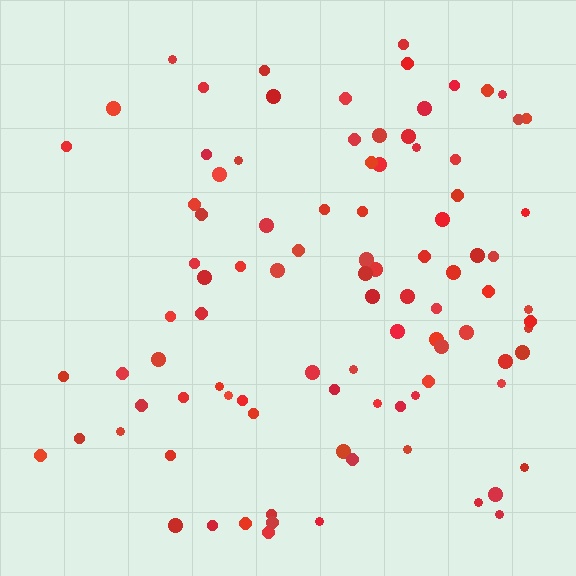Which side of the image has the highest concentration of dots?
The right.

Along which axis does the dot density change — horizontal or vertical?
Horizontal.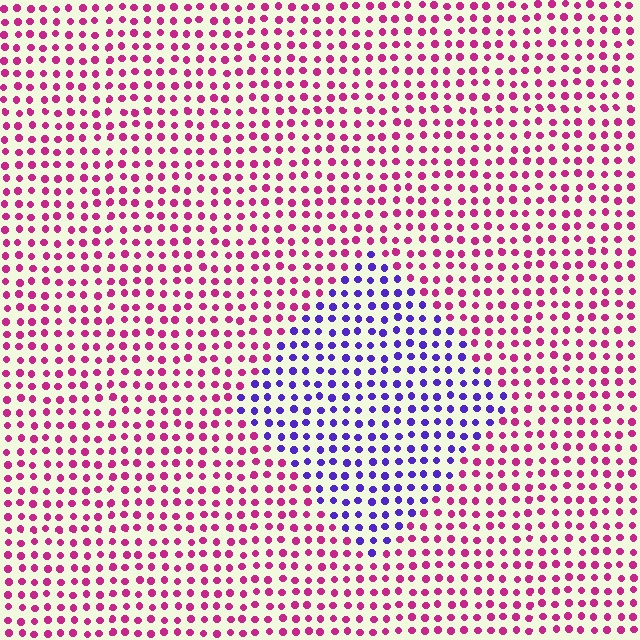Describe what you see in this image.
The image is filled with small magenta elements in a uniform arrangement. A diamond-shaped region is visible where the elements are tinted to a slightly different hue, forming a subtle color boundary.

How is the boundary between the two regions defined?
The boundary is defined purely by a slight shift in hue (about 66 degrees). Spacing, size, and orientation are identical on both sides.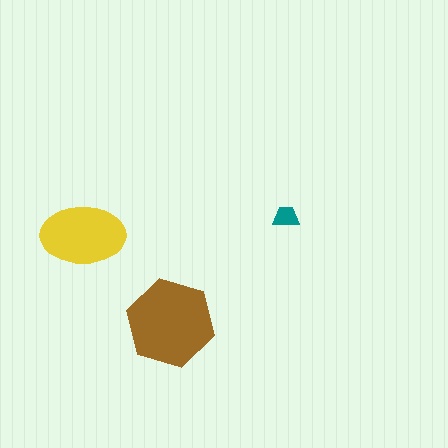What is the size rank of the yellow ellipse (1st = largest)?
2nd.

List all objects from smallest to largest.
The teal trapezoid, the yellow ellipse, the brown hexagon.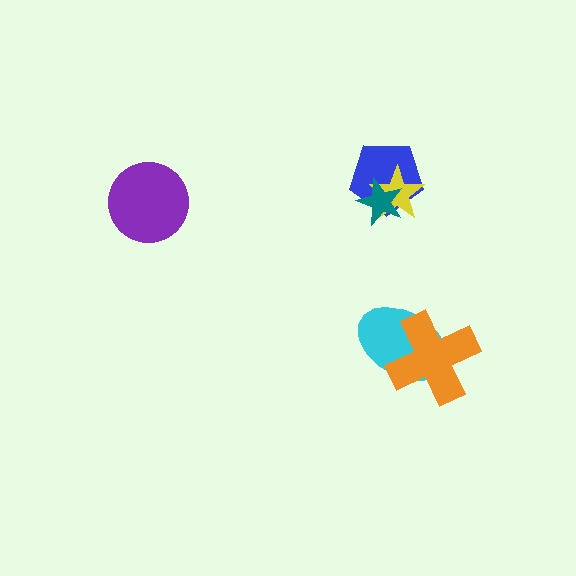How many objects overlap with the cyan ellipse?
1 object overlaps with the cyan ellipse.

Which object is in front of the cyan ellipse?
The orange cross is in front of the cyan ellipse.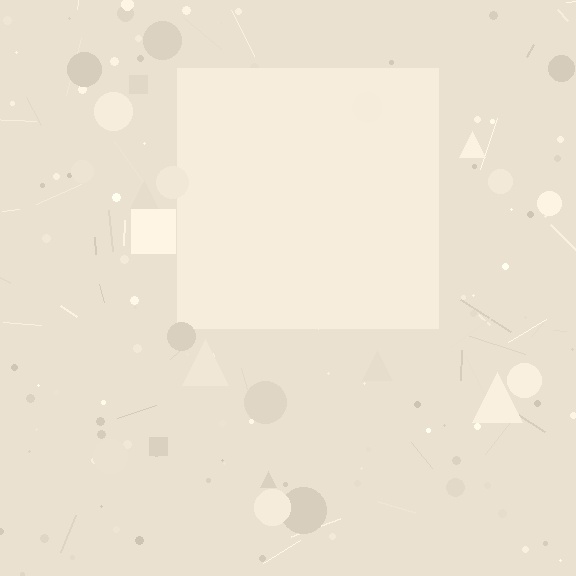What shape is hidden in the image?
A square is hidden in the image.